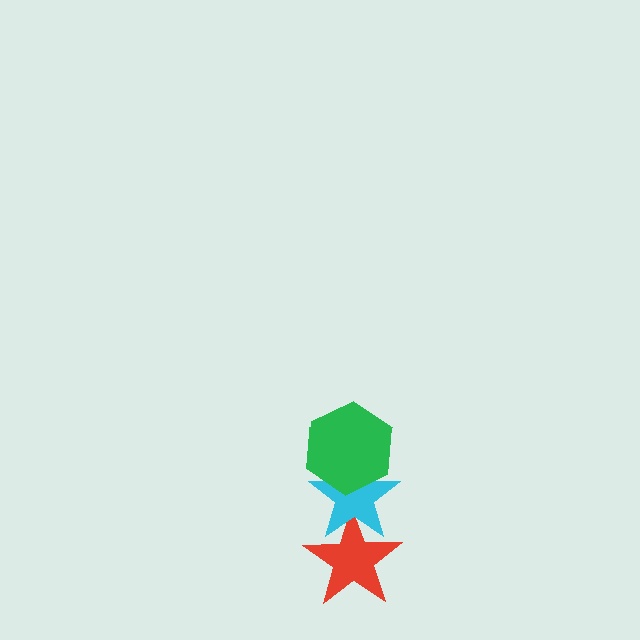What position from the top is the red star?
The red star is 3rd from the top.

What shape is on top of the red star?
The cyan star is on top of the red star.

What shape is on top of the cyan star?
The green hexagon is on top of the cyan star.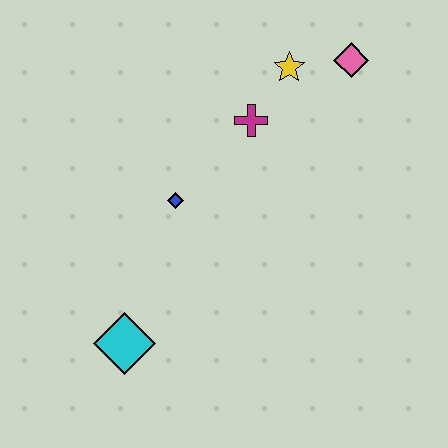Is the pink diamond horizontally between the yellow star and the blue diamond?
No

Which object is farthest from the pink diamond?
The cyan diamond is farthest from the pink diamond.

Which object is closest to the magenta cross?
The yellow star is closest to the magenta cross.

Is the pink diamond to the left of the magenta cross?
No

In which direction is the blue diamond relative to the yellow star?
The blue diamond is below the yellow star.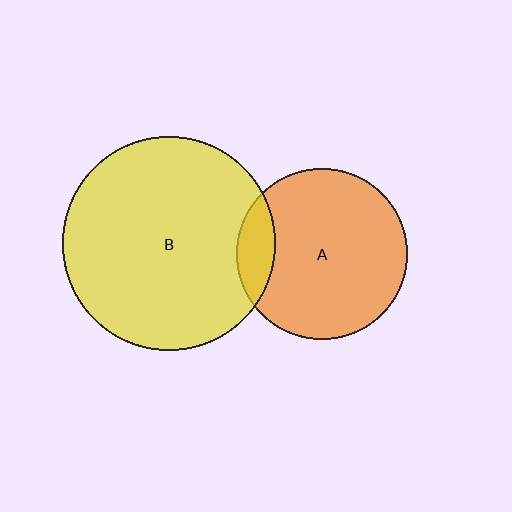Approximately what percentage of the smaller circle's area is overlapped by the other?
Approximately 15%.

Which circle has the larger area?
Circle B (yellow).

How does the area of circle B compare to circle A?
Approximately 1.6 times.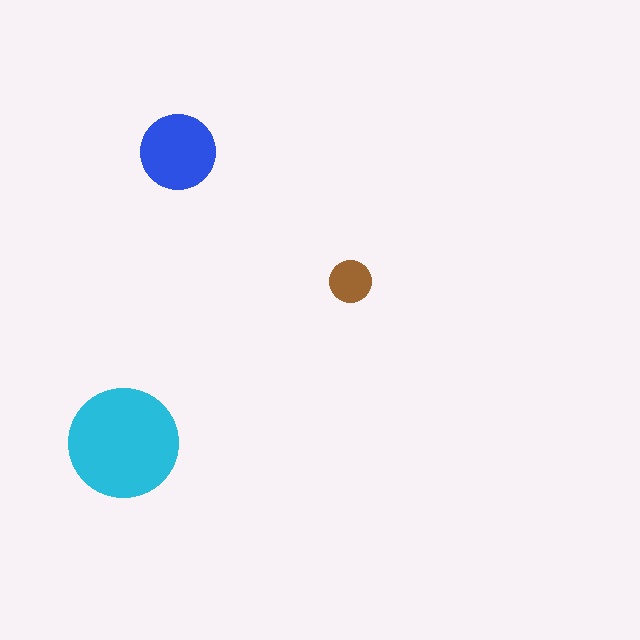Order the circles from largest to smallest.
the cyan one, the blue one, the brown one.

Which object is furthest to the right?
The brown circle is rightmost.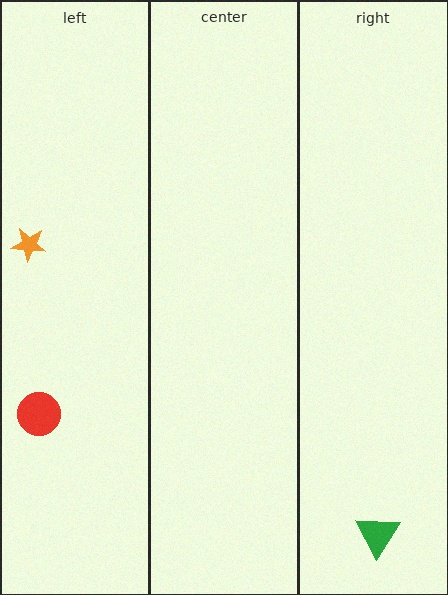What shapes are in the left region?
The orange star, the red circle.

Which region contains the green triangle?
The right region.